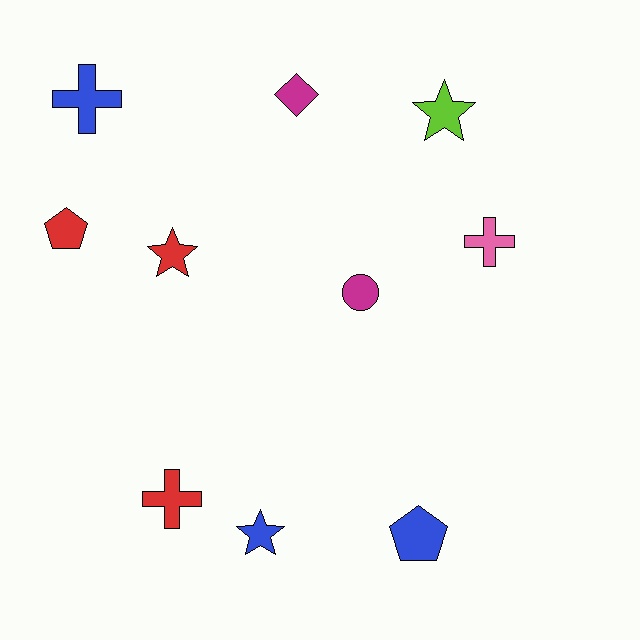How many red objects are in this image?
There are 3 red objects.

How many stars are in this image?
There are 3 stars.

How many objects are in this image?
There are 10 objects.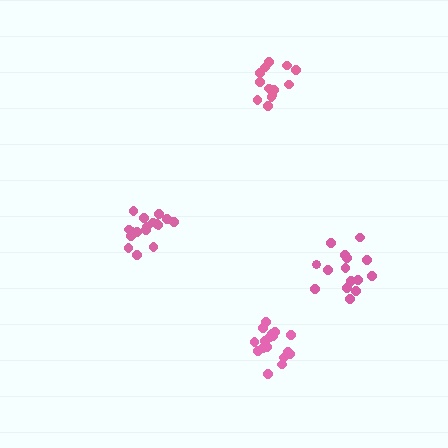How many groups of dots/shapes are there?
There are 4 groups.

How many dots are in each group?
Group 1: 15 dots, Group 2: 17 dots, Group 3: 13 dots, Group 4: 17 dots (62 total).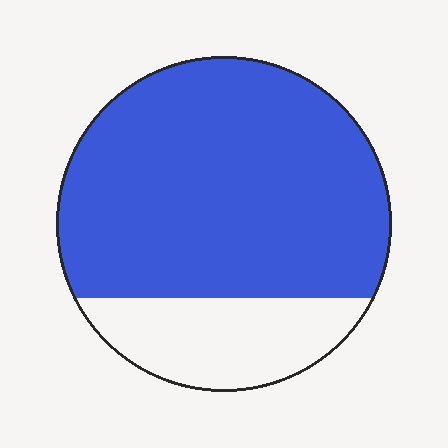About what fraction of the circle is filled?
About three quarters (3/4).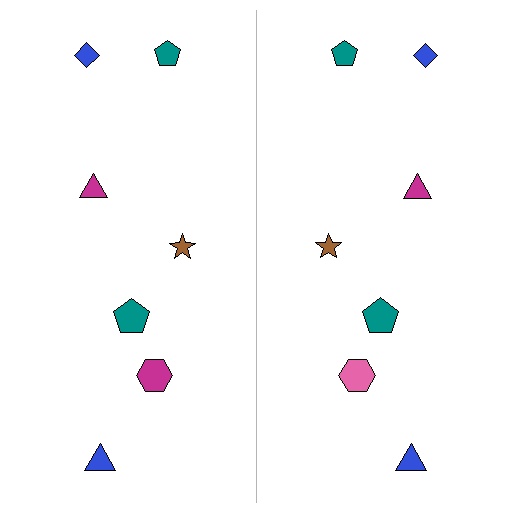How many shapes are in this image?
There are 14 shapes in this image.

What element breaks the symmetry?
The pink hexagon on the right side breaks the symmetry — its mirror counterpart is magenta.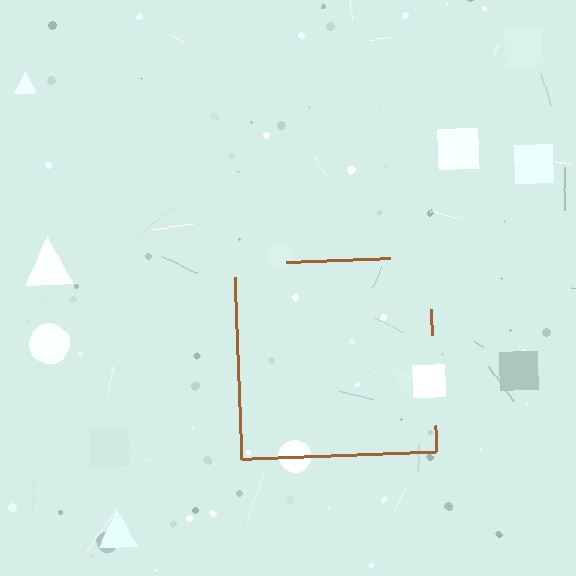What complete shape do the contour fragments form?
The contour fragments form a square.